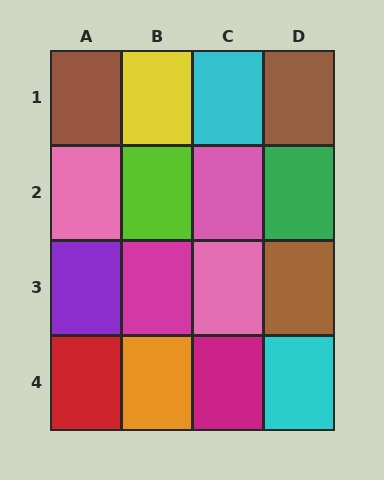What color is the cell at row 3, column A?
Purple.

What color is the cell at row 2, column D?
Green.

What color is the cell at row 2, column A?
Pink.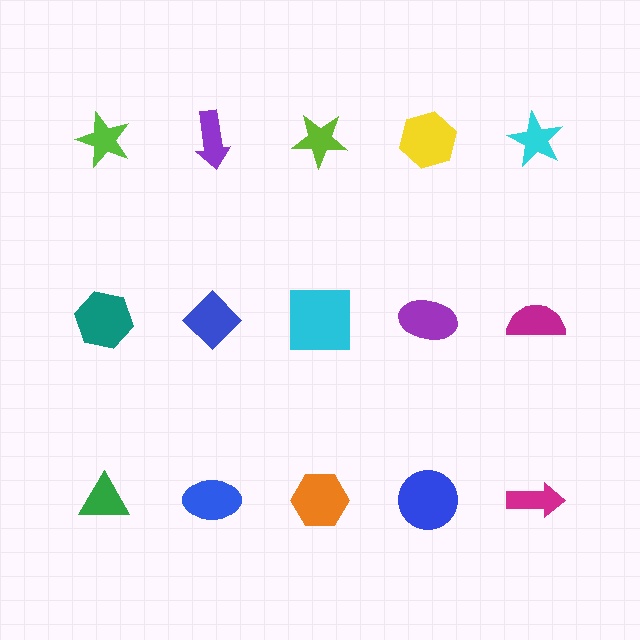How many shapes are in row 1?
5 shapes.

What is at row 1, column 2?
A purple arrow.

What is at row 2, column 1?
A teal hexagon.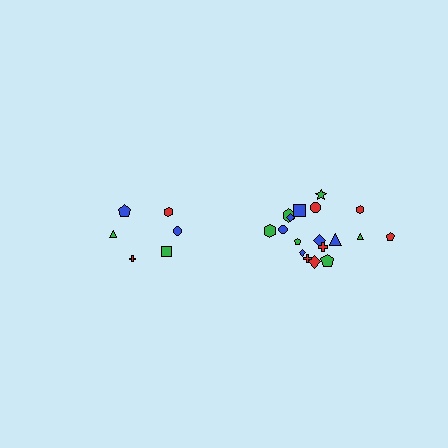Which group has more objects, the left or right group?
The right group.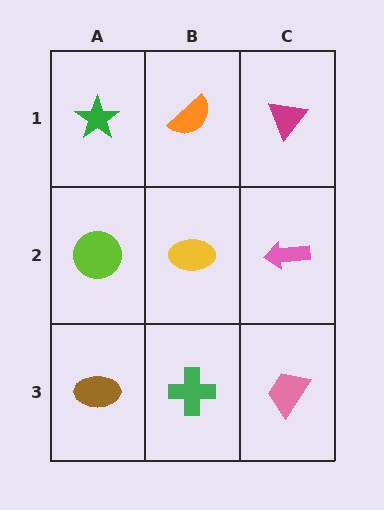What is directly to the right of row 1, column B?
A magenta triangle.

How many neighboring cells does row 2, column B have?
4.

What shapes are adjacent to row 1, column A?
A lime circle (row 2, column A), an orange semicircle (row 1, column B).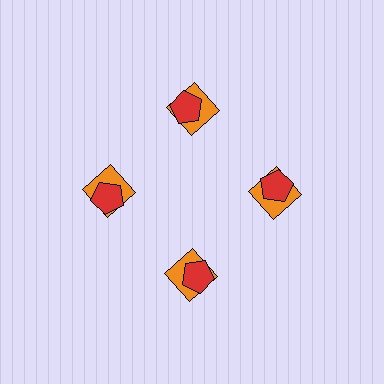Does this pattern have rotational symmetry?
Yes, this pattern has 4-fold rotational symmetry. It looks the same after rotating 90 degrees around the center.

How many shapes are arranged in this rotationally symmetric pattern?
There are 8 shapes, arranged in 4 groups of 2.